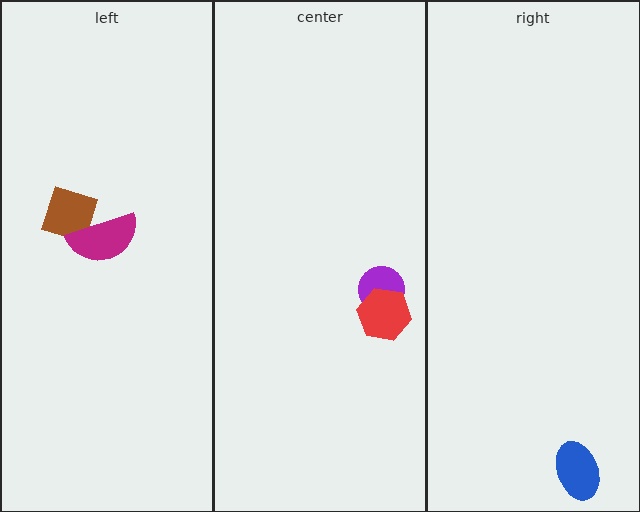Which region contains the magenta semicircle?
The left region.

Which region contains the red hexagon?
The center region.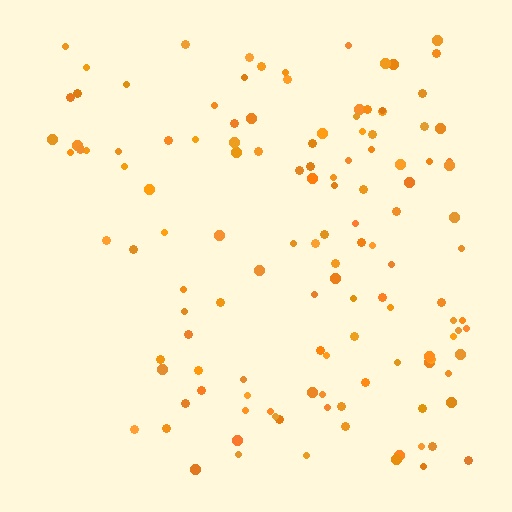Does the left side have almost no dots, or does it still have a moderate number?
Still a moderate number, just noticeably fewer than the right.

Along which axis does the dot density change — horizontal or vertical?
Horizontal.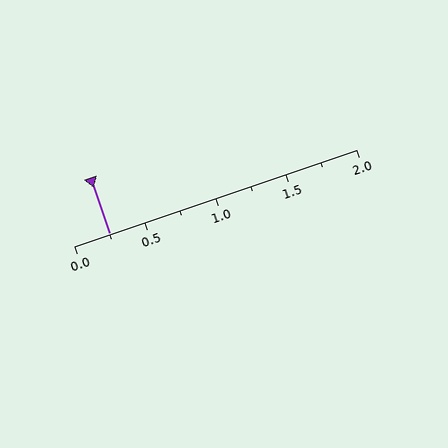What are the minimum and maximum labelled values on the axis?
The axis runs from 0.0 to 2.0.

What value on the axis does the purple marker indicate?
The marker indicates approximately 0.25.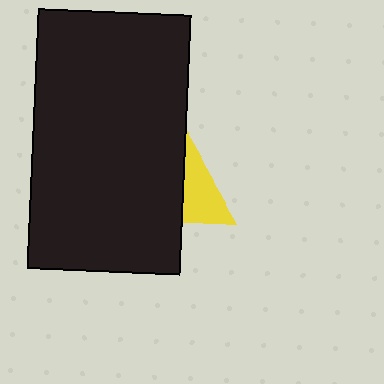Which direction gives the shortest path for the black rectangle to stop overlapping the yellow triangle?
Moving left gives the shortest separation.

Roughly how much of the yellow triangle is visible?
A small part of it is visible (roughly 33%).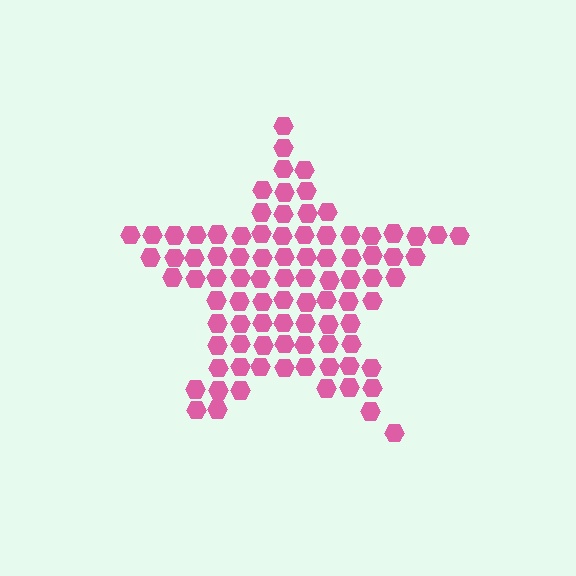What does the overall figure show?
The overall figure shows a star.